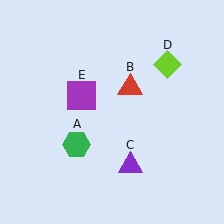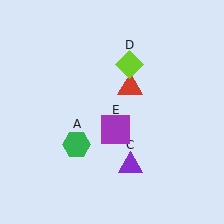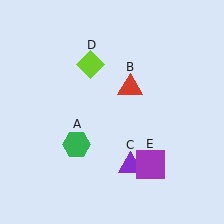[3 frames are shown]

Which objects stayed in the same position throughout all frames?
Green hexagon (object A) and red triangle (object B) and purple triangle (object C) remained stationary.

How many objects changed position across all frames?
2 objects changed position: lime diamond (object D), purple square (object E).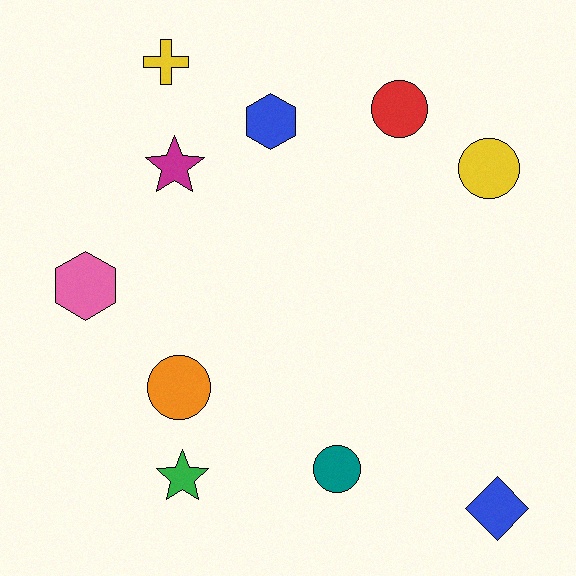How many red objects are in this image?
There is 1 red object.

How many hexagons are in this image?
There are 2 hexagons.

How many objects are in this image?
There are 10 objects.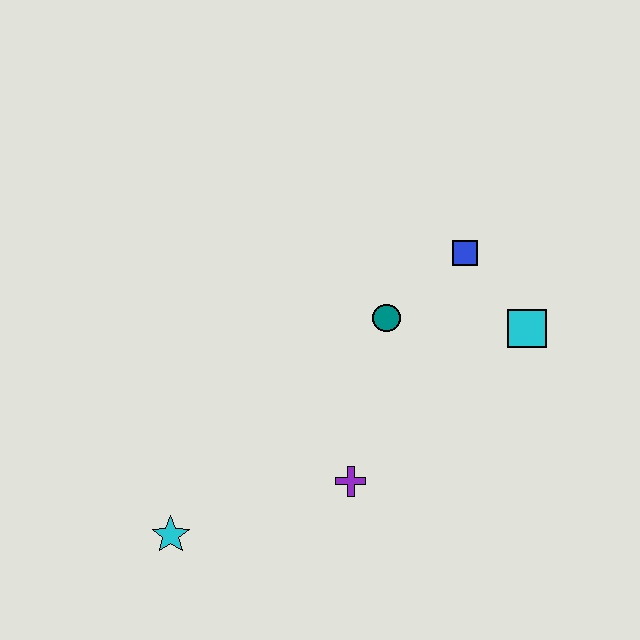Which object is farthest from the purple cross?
The blue square is farthest from the purple cross.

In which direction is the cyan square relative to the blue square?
The cyan square is below the blue square.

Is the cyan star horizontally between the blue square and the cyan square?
No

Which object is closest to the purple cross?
The teal circle is closest to the purple cross.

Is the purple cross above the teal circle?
No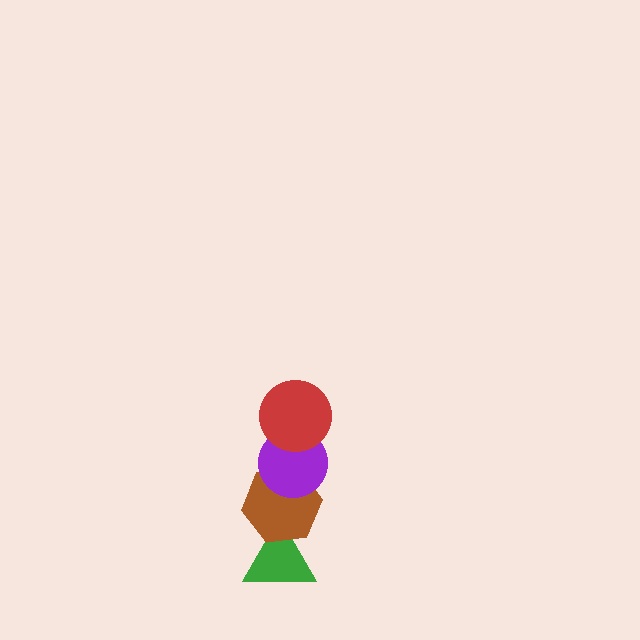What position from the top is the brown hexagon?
The brown hexagon is 3rd from the top.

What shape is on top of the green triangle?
The brown hexagon is on top of the green triangle.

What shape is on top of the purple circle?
The red circle is on top of the purple circle.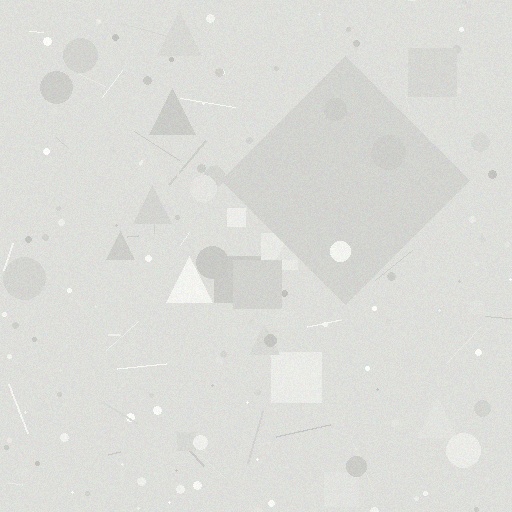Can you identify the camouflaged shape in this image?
The camouflaged shape is a diamond.